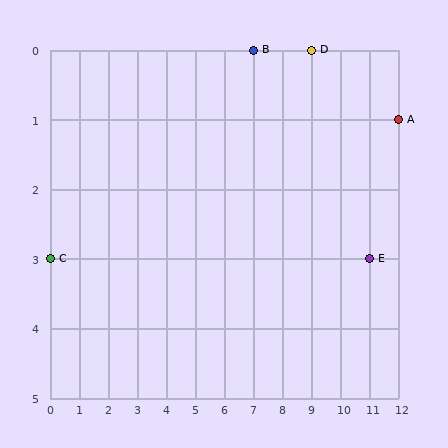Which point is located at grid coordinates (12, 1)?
Point A is at (12, 1).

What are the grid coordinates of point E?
Point E is at grid coordinates (11, 3).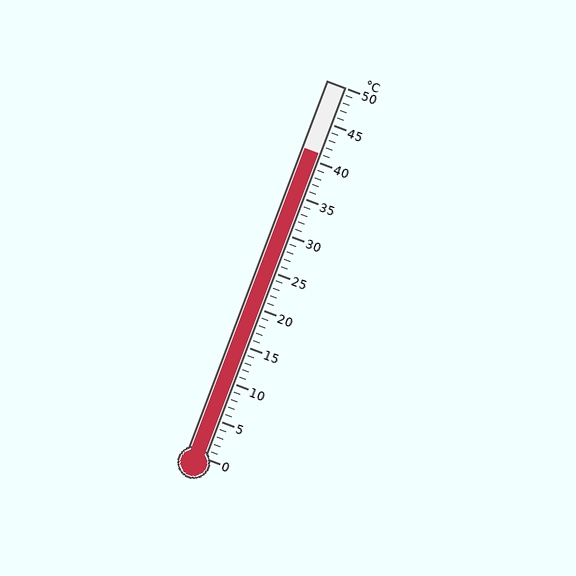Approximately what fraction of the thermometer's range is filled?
The thermometer is filled to approximately 80% of its range.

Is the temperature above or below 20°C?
The temperature is above 20°C.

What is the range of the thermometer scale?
The thermometer scale ranges from 0°C to 50°C.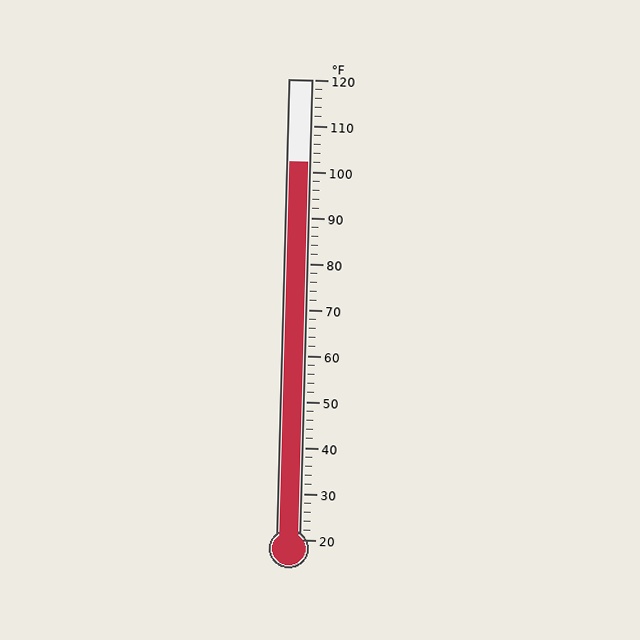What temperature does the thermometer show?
The thermometer shows approximately 102°F.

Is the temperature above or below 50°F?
The temperature is above 50°F.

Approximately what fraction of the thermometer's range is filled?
The thermometer is filled to approximately 80% of its range.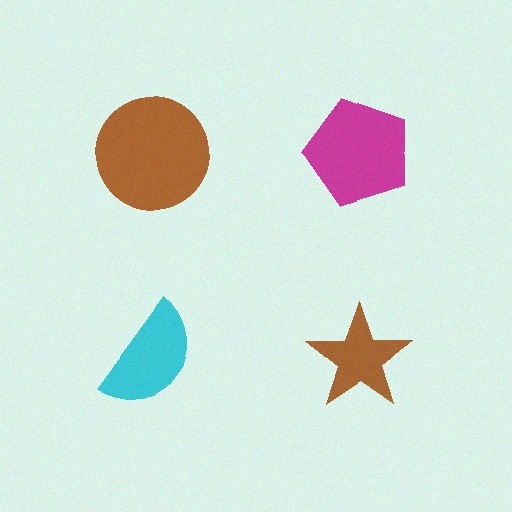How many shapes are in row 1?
2 shapes.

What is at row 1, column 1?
A brown circle.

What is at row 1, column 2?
A magenta pentagon.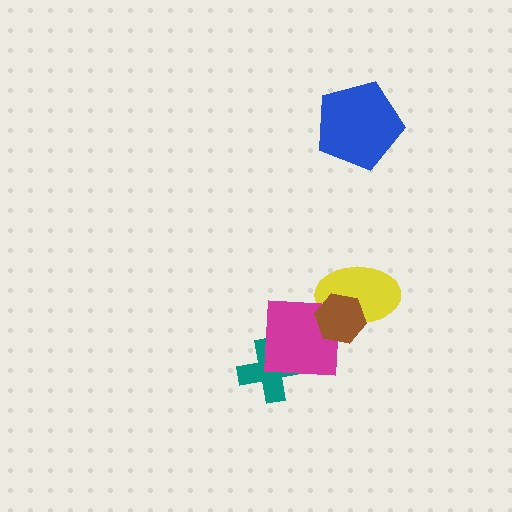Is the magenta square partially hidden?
Yes, it is partially covered by another shape.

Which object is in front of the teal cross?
The magenta square is in front of the teal cross.